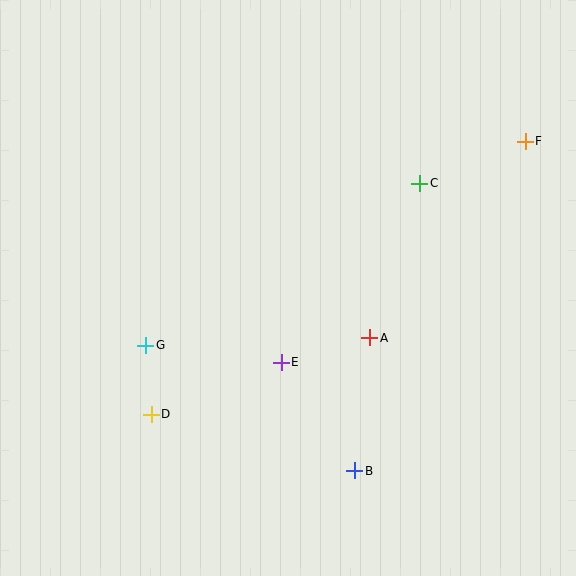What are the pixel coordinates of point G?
Point G is at (146, 345).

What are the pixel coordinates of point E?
Point E is at (281, 362).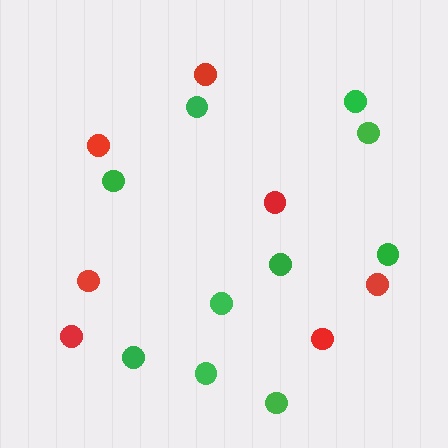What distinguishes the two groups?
There are 2 groups: one group of green circles (10) and one group of red circles (7).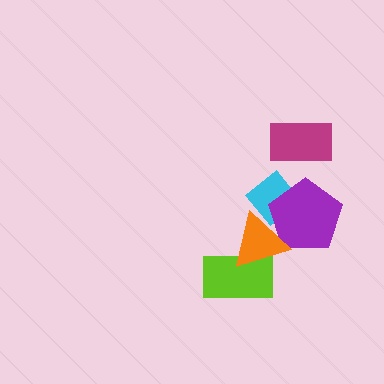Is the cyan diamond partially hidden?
Yes, it is partially covered by another shape.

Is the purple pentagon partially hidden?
Yes, it is partially covered by another shape.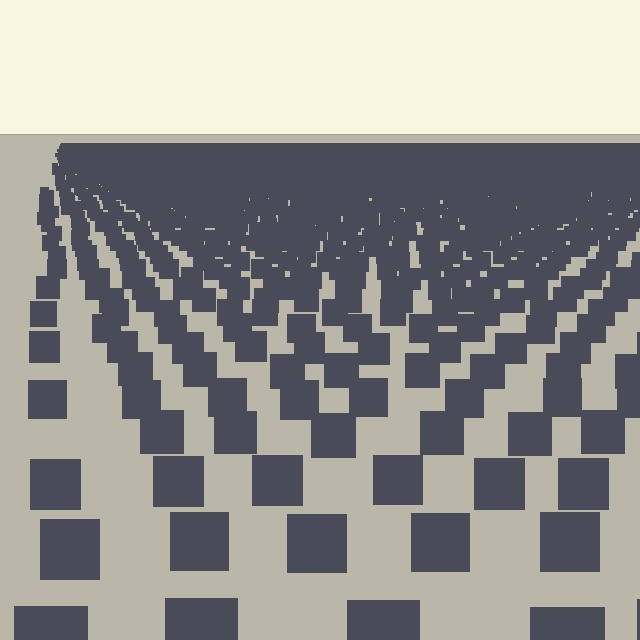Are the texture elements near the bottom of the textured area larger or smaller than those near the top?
Larger. Near the bottom, elements are closer to the viewer and appear at a bigger on-screen size.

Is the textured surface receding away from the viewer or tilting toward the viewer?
The surface is receding away from the viewer. Texture elements get smaller and denser toward the top.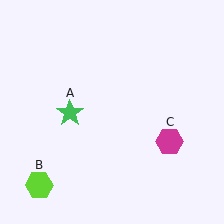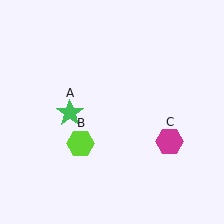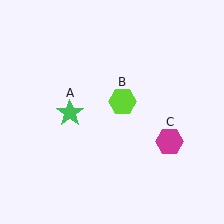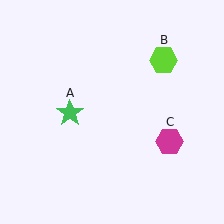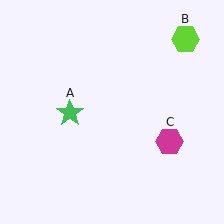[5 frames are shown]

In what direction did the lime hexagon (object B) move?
The lime hexagon (object B) moved up and to the right.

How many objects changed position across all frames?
1 object changed position: lime hexagon (object B).